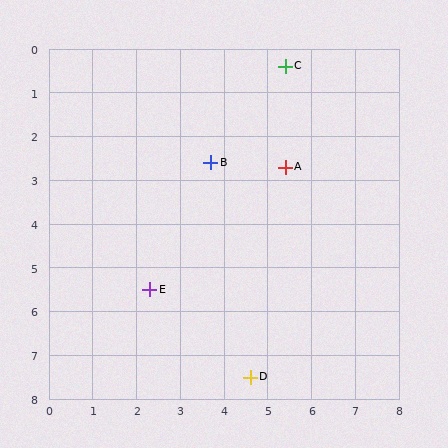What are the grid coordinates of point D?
Point D is at approximately (4.6, 7.5).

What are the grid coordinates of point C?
Point C is at approximately (5.4, 0.4).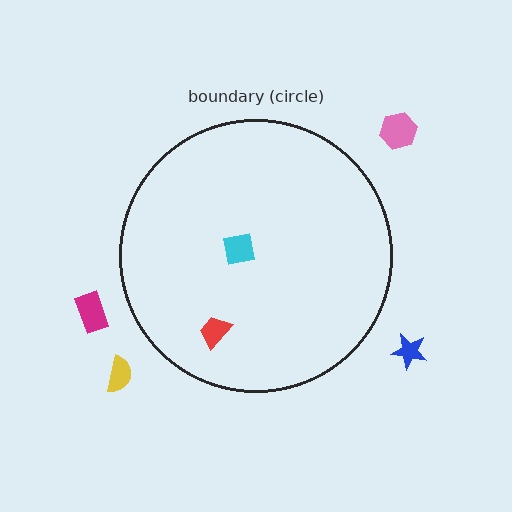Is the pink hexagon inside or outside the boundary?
Outside.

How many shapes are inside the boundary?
2 inside, 4 outside.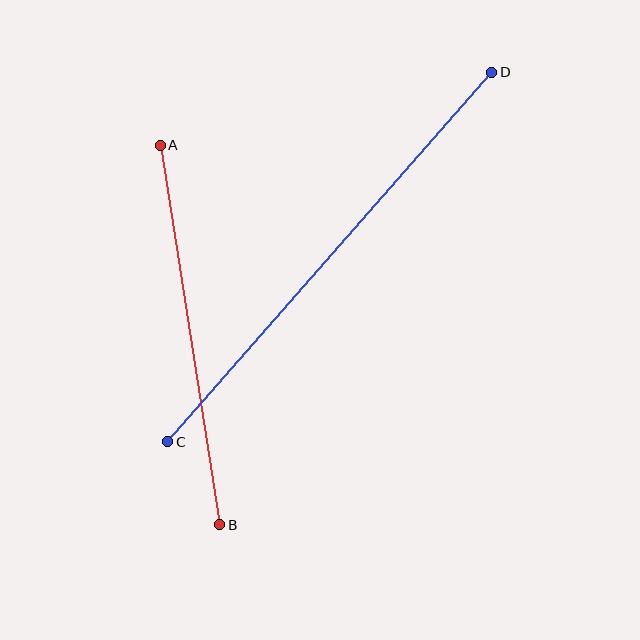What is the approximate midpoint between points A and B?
The midpoint is at approximately (190, 335) pixels.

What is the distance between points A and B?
The distance is approximately 384 pixels.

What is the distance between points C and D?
The distance is approximately 491 pixels.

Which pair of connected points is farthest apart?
Points C and D are farthest apart.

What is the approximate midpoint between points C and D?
The midpoint is at approximately (330, 257) pixels.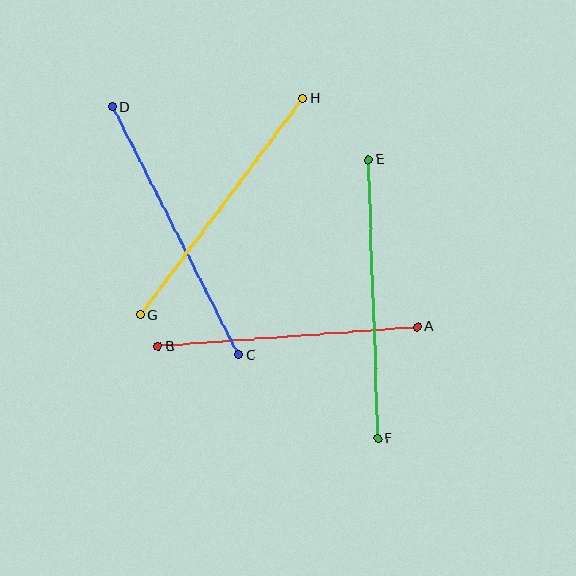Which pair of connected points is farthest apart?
Points E and F are farthest apart.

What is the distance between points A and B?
The distance is approximately 259 pixels.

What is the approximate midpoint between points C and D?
The midpoint is at approximately (176, 231) pixels.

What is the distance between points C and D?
The distance is approximately 278 pixels.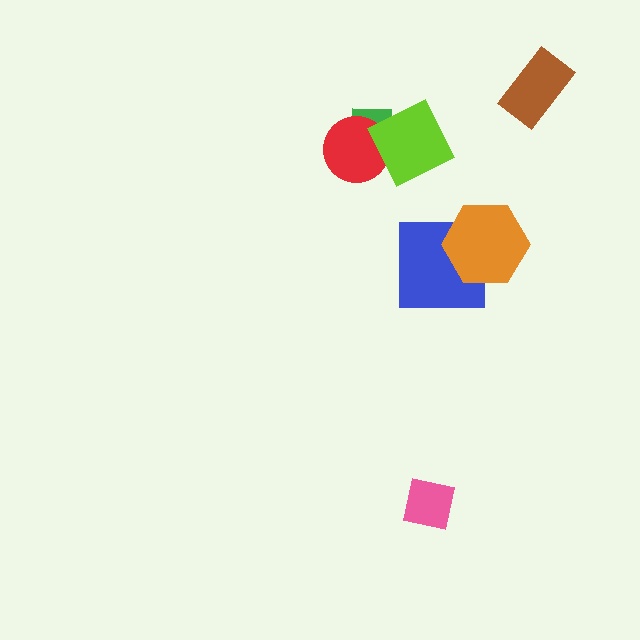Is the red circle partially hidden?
Yes, it is partially covered by another shape.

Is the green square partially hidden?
Yes, it is partially covered by another shape.